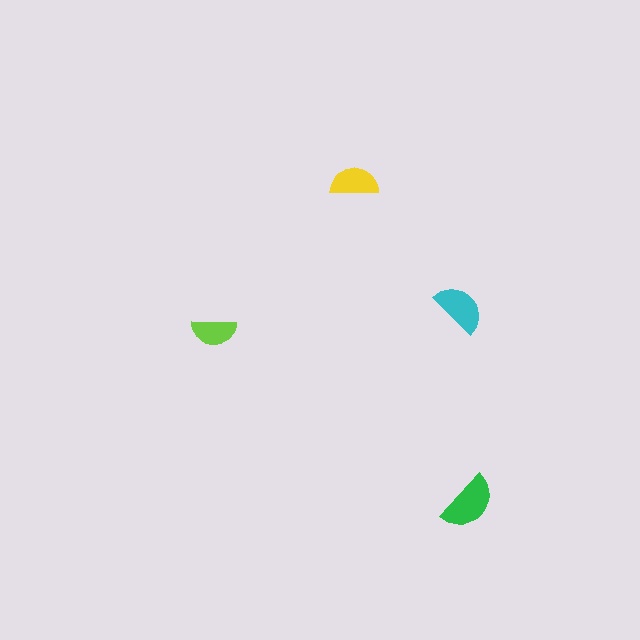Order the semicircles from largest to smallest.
the green one, the cyan one, the yellow one, the lime one.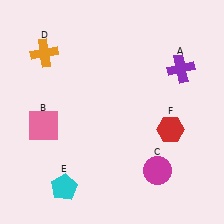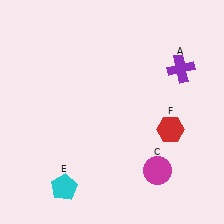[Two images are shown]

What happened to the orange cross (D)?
The orange cross (D) was removed in Image 2. It was in the top-left area of Image 1.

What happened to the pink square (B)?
The pink square (B) was removed in Image 2. It was in the bottom-left area of Image 1.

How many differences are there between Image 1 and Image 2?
There are 2 differences between the two images.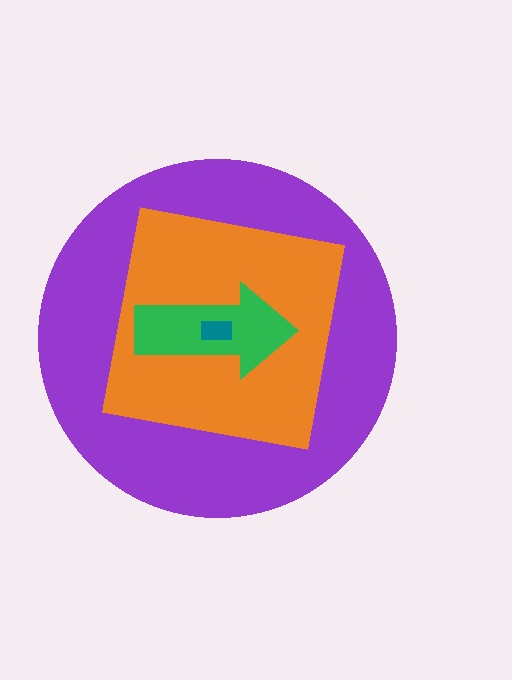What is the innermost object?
The teal rectangle.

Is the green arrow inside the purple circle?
Yes.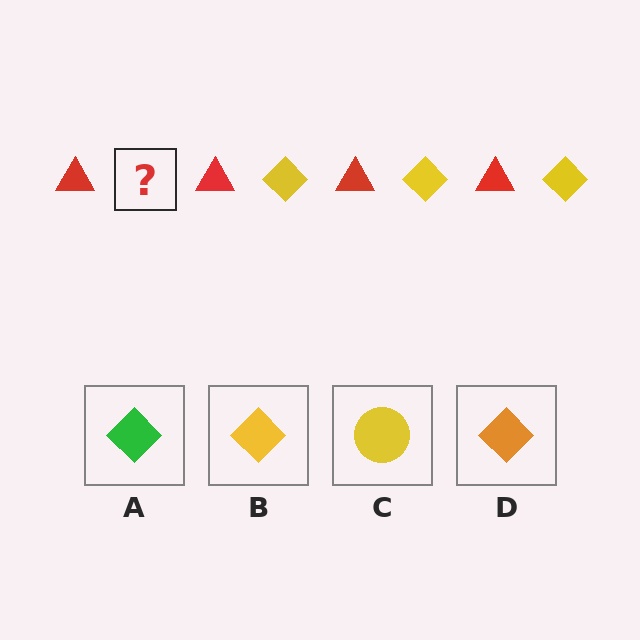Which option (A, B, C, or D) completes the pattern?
B.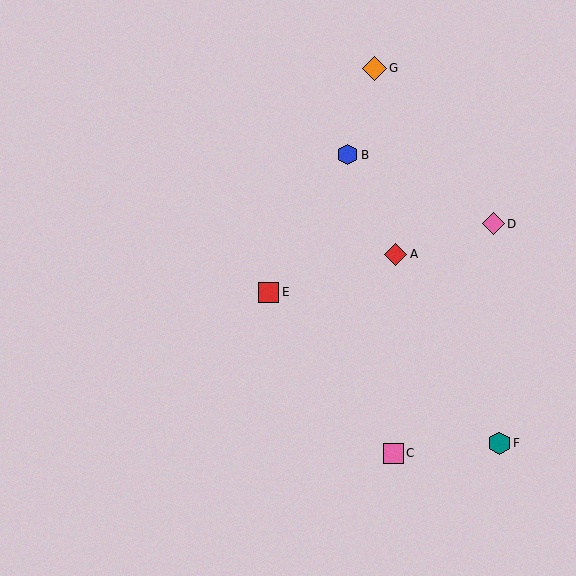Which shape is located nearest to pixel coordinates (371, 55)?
The orange diamond (labeled G) at (374, 68) is nearest to that location.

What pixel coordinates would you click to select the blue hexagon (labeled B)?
Click at (348, 155) to select the blue hexagon B.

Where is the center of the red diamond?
The center of the red diamond is at (395, 254).